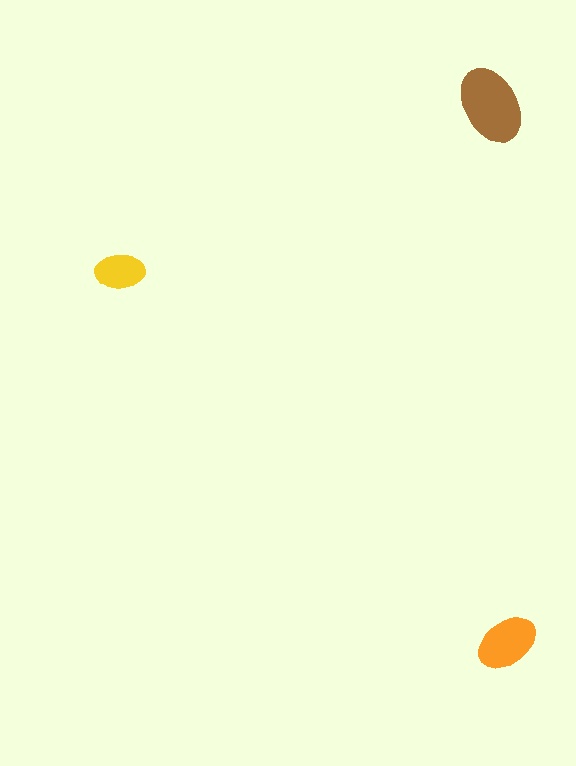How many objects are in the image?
There are 3 objects in the image.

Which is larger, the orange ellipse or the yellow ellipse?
The orange one.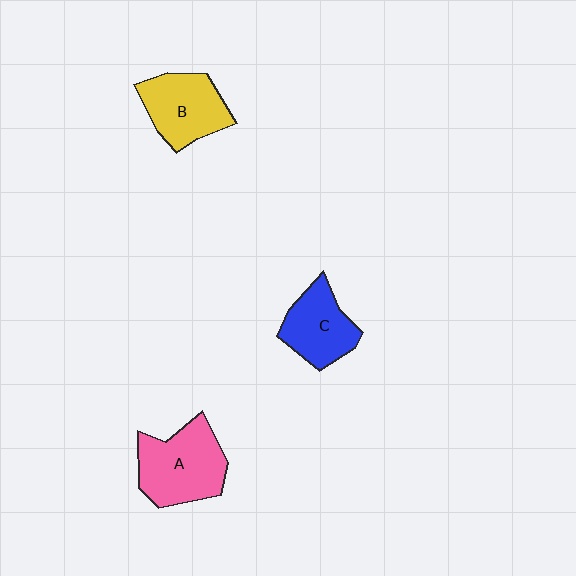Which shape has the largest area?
Shape A (pink).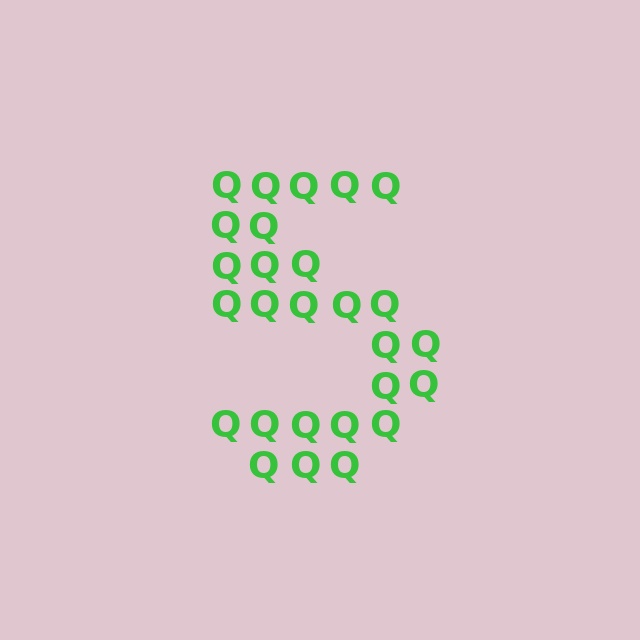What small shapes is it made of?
It is made of small letter Q's.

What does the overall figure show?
The overall figure shows the digit 5.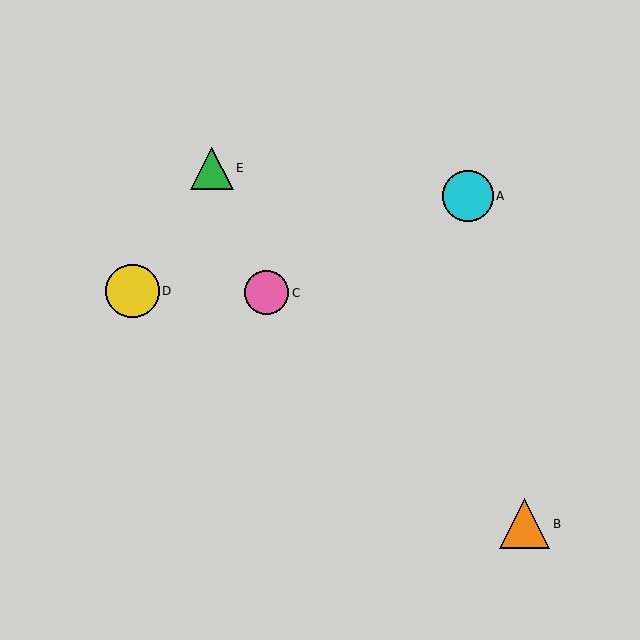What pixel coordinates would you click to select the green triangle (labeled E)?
Click at (212, 168) to select the green triangle E.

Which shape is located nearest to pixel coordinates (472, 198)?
The cyan circle (labeled A) at (468, 196) is nearest to that location.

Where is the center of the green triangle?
The center of the green triangle is at (212, 168).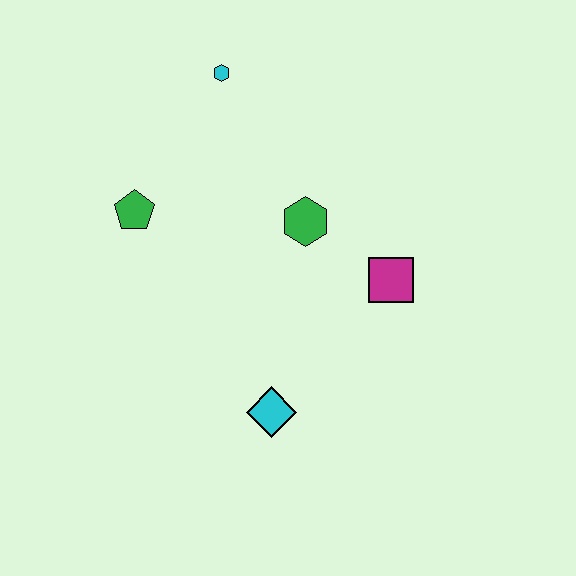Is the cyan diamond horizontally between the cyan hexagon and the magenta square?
Yes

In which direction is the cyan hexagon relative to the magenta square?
The cyan hexagon is above the magenta square.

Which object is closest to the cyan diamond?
The magenta square is closest to the cyan diamond.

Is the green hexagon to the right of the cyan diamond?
Yes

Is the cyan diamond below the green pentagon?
Yes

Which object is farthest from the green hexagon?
The cyan diamond is farthest from the green hexagon.